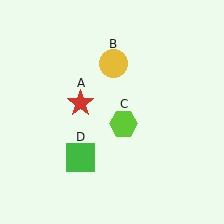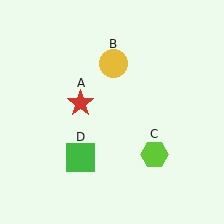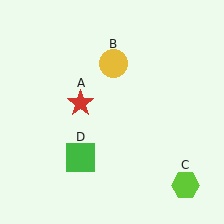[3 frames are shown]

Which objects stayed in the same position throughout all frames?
Red star (object A) and yellow circle (object B) and green square (object D) remained stationary.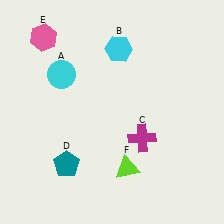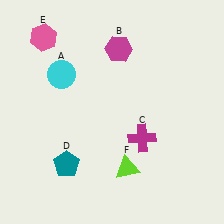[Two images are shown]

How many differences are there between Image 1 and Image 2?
There is 1 difference between the two images.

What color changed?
The hexagon (B) changed from cyan in Image 1 to magenta in Image 2.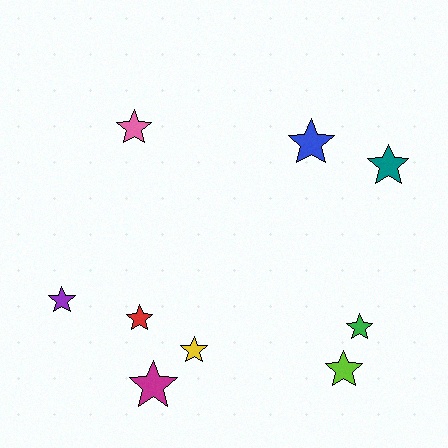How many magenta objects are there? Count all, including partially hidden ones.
There is 1 magenta object.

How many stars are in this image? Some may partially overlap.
There are 9 stars.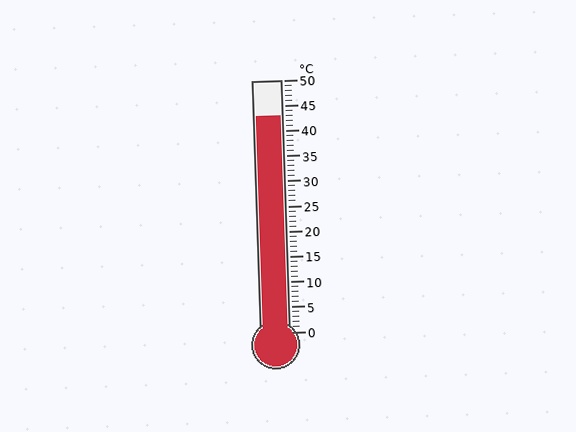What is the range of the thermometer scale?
The thermometer scale ranges from 0°C to 50°C.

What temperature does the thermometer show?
The thermometer shows approximately 43°C.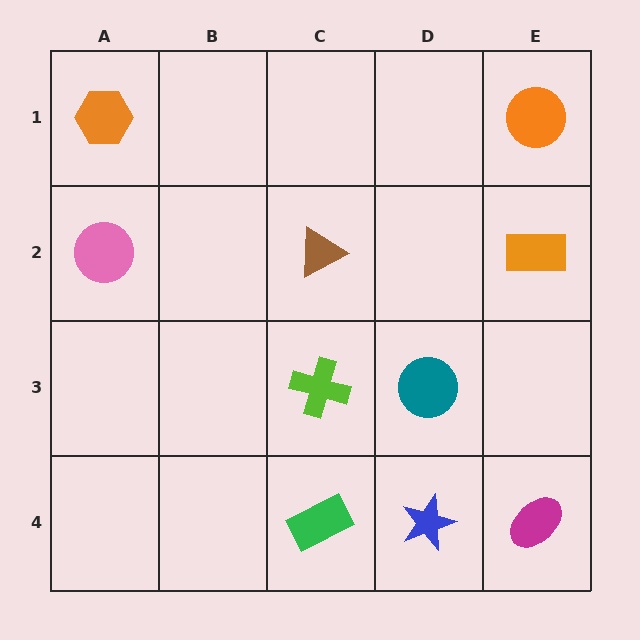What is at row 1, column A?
An orange hexagon.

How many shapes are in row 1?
2 shapes.